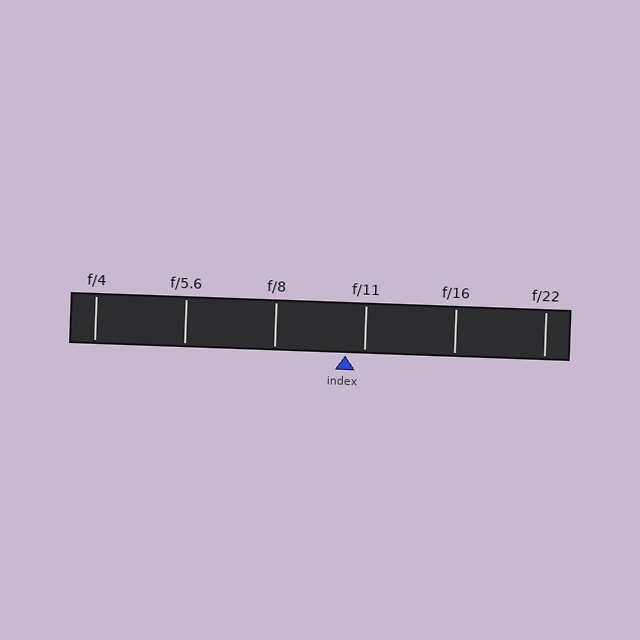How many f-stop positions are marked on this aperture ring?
There are 6 f-stop positions marked.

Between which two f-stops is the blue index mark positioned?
The index mark is between f/8 and f/11.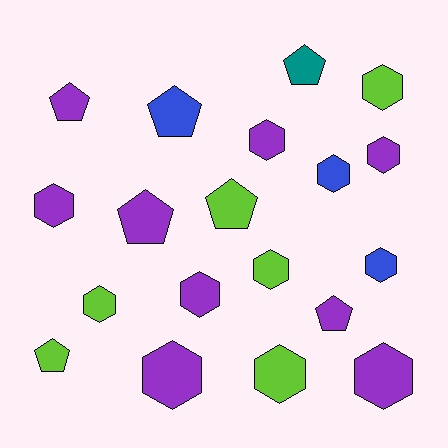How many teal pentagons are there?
There is 1 teal pentagon.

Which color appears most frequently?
Purple, with 9 objects.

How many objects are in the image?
There are 19 objects.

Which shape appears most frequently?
Hexagon, with 12 objects.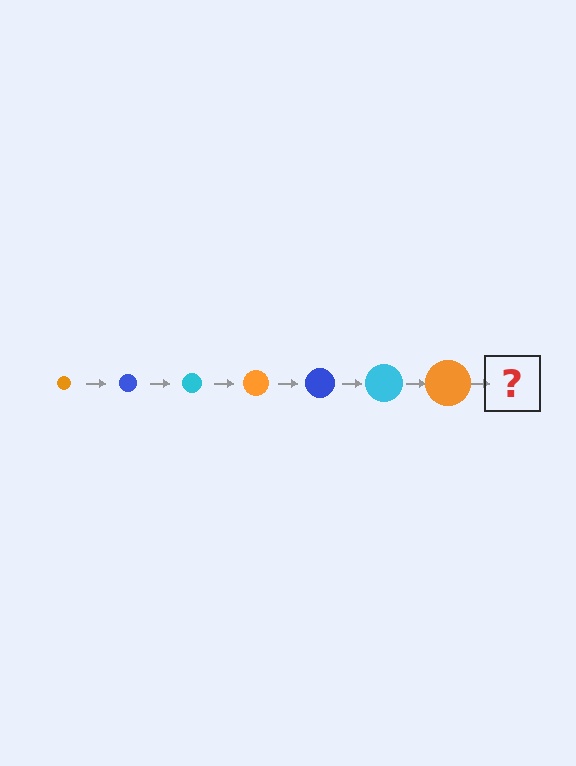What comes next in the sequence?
The next element should be a blue circle, larger than the previous one.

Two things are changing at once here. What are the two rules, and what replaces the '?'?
The two rules are that the circle grows larger each step and the color cycles through orange, blue, and cyan. The '?' should be a blue circle, larger than the previous one.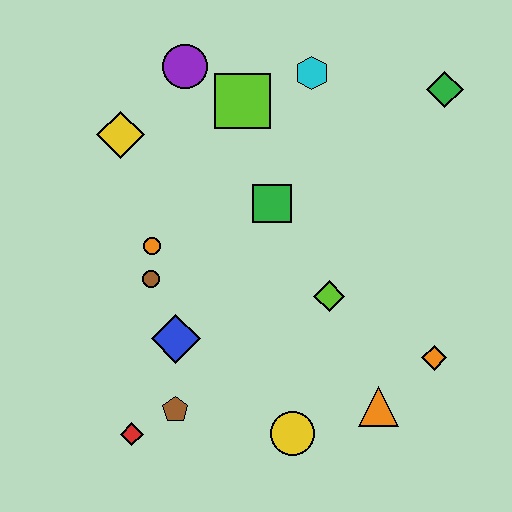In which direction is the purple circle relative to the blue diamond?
The purple circle is above the blue diamond.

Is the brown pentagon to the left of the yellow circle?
Yes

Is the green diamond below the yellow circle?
No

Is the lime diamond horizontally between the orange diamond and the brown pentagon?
Yes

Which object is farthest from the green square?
The red diamond is farthest from the green square.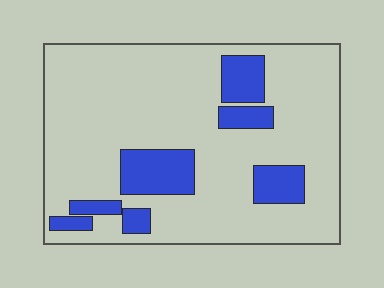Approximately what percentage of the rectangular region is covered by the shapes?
Approximately 20%.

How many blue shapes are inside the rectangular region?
7.